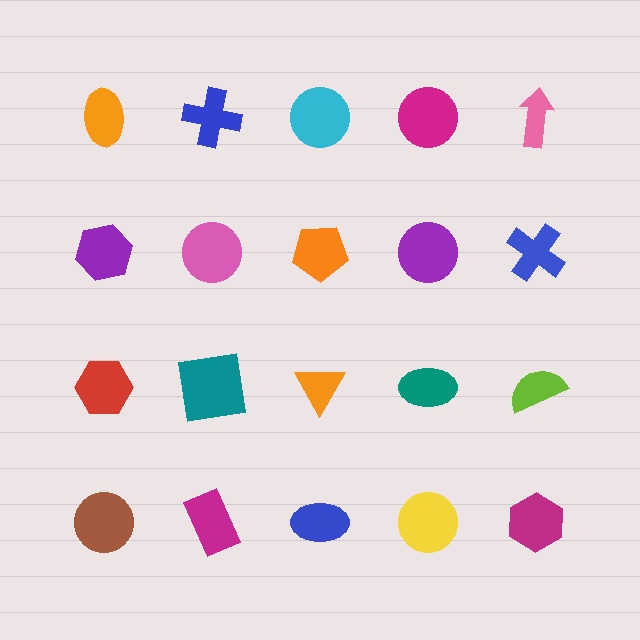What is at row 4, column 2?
A magenta rectangle.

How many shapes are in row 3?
5 shapes.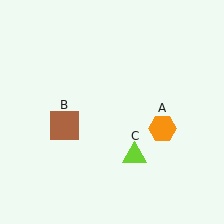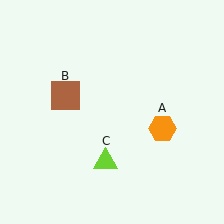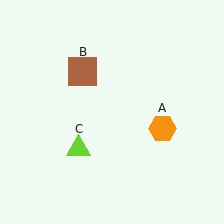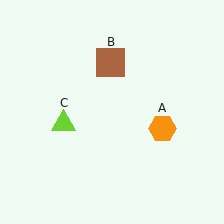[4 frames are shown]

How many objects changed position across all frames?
2 objects changed position: brown square (object B), lime triangle (object C).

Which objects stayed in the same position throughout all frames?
Orange hexagon (object A) remained stationary.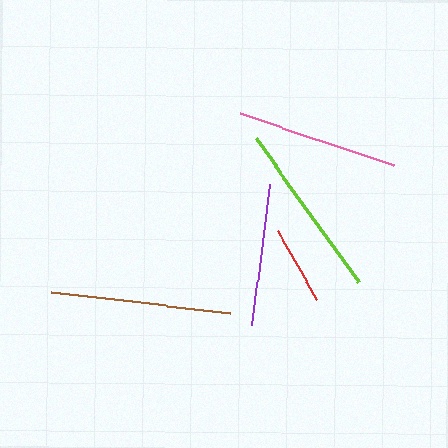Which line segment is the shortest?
The red line is the shortest at approximately 79 pixels.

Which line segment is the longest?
The brown line is the longest at approximately 180 pixels.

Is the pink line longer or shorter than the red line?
The pink line is longer than the red line.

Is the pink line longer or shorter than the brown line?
The brown line is longer than the pink line.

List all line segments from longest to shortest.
From longest to shortest: brown, lime, pink, purple, red.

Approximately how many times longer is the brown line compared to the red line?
The brown line is approximately 2.3 times the length of the red line.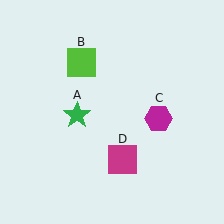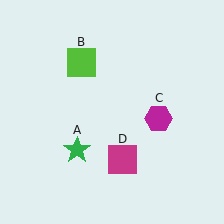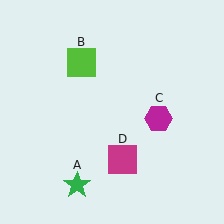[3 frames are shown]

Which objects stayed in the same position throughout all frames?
Lime square (object B) and magenta hexagon (object C) and magenta square (object D) remained stationary.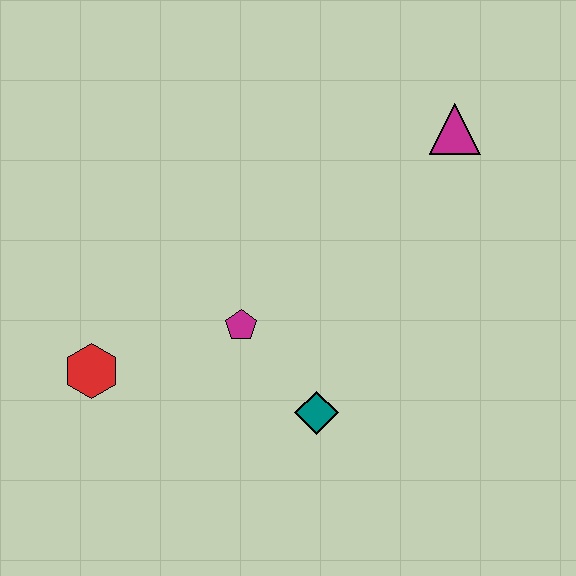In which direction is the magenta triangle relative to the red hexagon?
The magenta triangle is to the right of the red hexagon.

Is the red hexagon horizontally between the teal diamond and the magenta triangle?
No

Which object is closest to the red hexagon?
The magenta pentagon is closest to the red hexagon.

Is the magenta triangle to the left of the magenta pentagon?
No